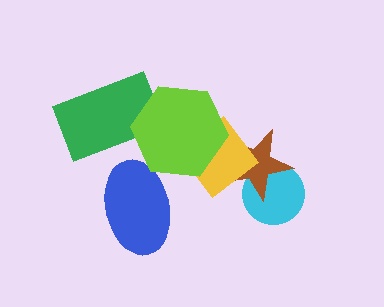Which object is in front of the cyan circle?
The brown star is in front of the cyan circle.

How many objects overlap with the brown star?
2 objects overlap with the brown star.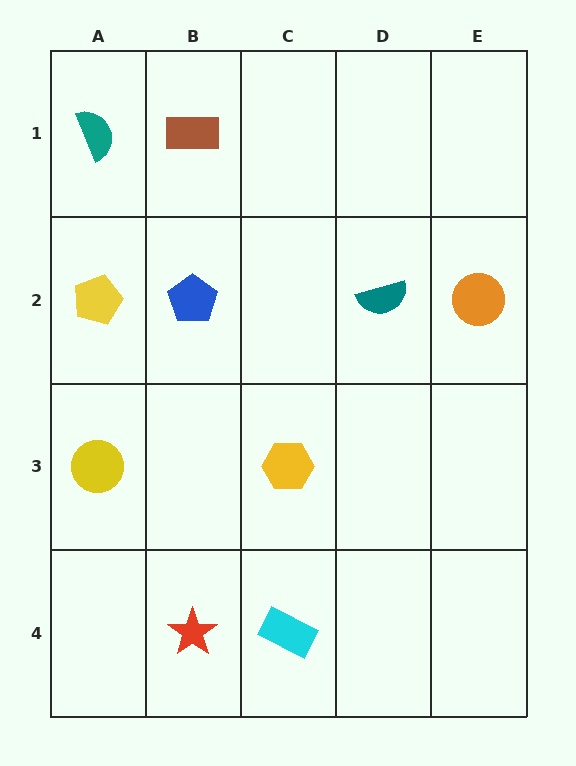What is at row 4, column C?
A cyan rectangle.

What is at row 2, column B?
A blue pentagon.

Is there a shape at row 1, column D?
No, that cell is empty.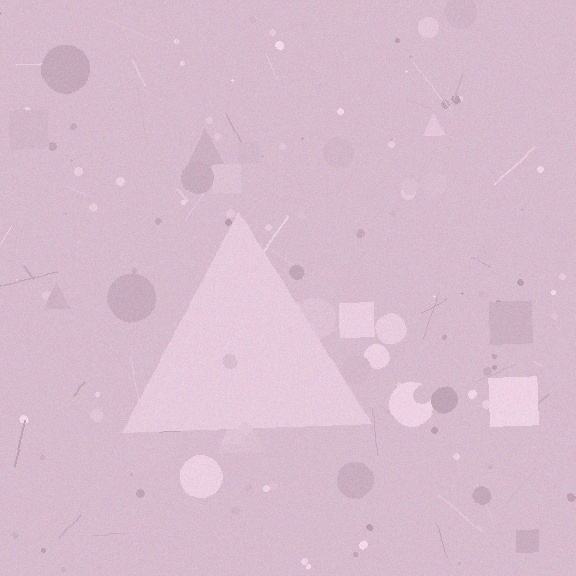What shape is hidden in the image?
A triangle is hidden in the image.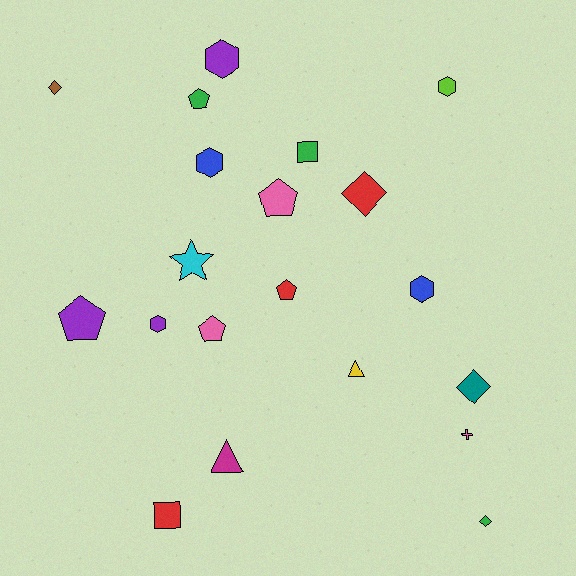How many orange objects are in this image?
There are no orange objects.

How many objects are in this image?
There are 20 objects.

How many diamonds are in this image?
There are 4 diamonds.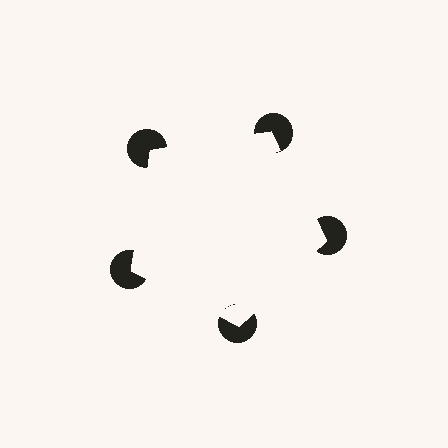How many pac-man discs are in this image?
There are 5 — one at each vertex of the illusory pentagon.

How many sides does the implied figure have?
5 sides.